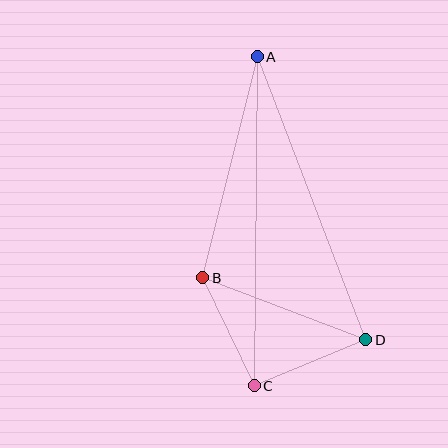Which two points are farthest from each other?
Points A and C are farthest from each other.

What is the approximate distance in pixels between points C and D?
The distance between C and D is approximately 121 pixels.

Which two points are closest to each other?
Points B and C are closest to each other.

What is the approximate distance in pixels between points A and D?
The distance between A and D is approximately 303 pixels.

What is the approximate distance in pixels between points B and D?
The distance between B and D is approximately 175 pixels.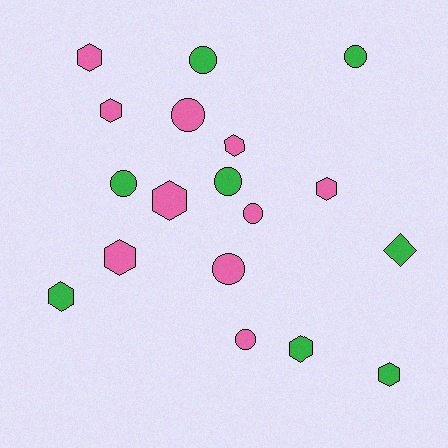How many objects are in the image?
There are 18 objects.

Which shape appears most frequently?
Hexagon, with 9 objects.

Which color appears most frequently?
Pink, with 10 objects.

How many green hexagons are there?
There are 3 green hexagons.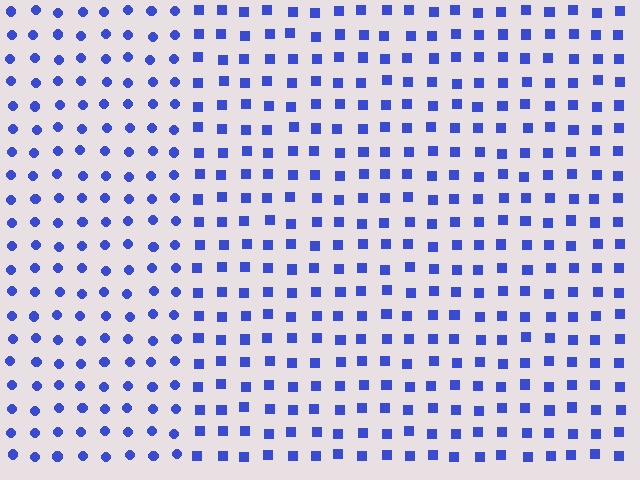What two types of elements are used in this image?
The image uses squares inside the rectangle region and circles outside it.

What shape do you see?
I see a rectangle.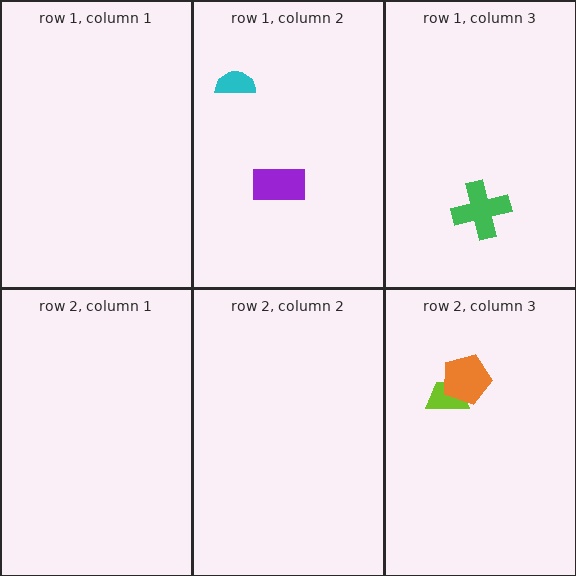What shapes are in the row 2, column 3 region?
The lime trapezoid, the orange pentagon.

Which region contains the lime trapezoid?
The row 2, column 3 region.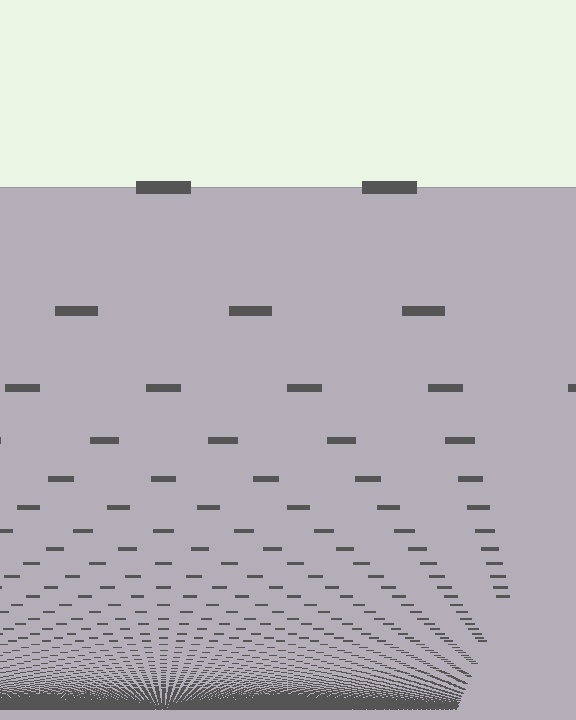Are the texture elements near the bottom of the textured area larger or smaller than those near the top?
Smaller. The gradient is inverted — elements near the bottom are smaller and denser.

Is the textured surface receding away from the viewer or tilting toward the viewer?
The surface appears to tilt toward the viewer. Texture elements get larger and sparser toward the top.